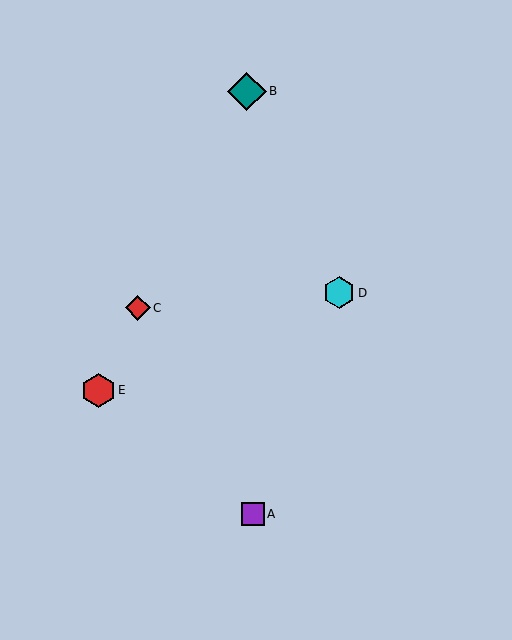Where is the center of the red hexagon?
The center of the red hexagon is at (99, 390).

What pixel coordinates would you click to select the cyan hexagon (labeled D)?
Click at (339, 293) to select the cyan hexagon D.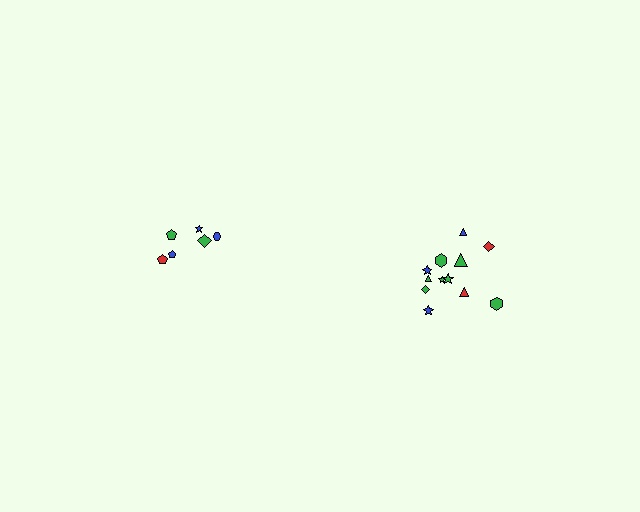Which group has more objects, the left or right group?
The right group.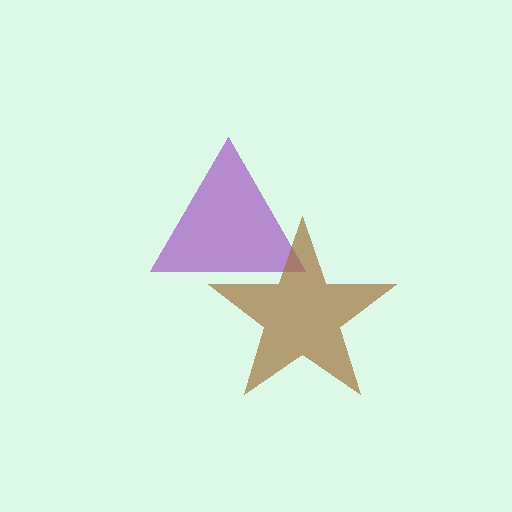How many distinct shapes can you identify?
There are 2 distinct shapes: a purple triangle, a brown star.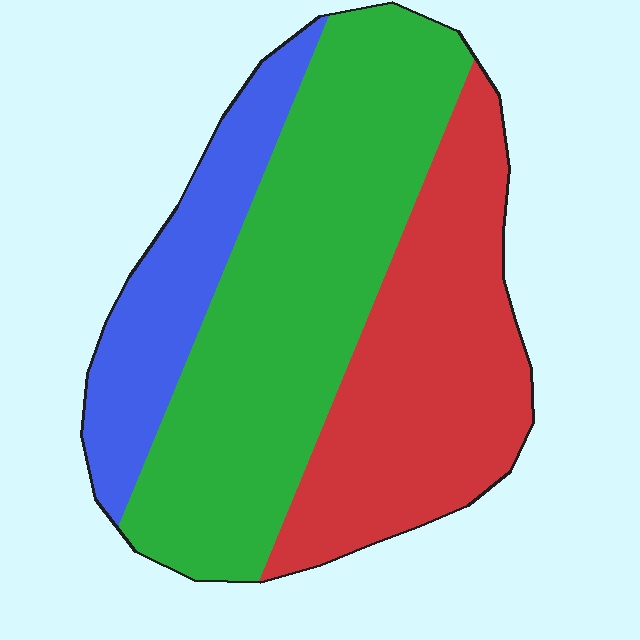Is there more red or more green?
Green.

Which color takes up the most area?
Green, at roughly 45%.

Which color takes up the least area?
Blue, at roughly 20%.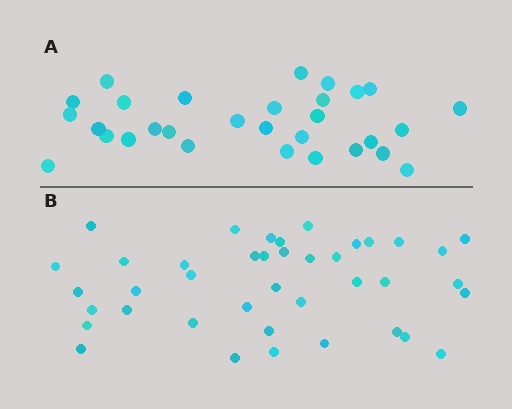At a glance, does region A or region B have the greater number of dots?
Region B (the bottom region) has more dots.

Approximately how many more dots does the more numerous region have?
Region B has roughly 10 or so more dots than region A.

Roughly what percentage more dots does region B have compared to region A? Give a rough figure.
About 35% more.